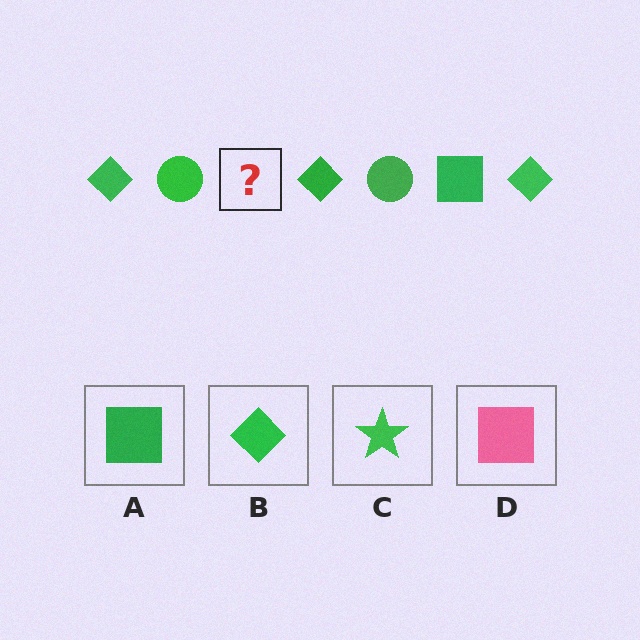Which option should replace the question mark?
Option A.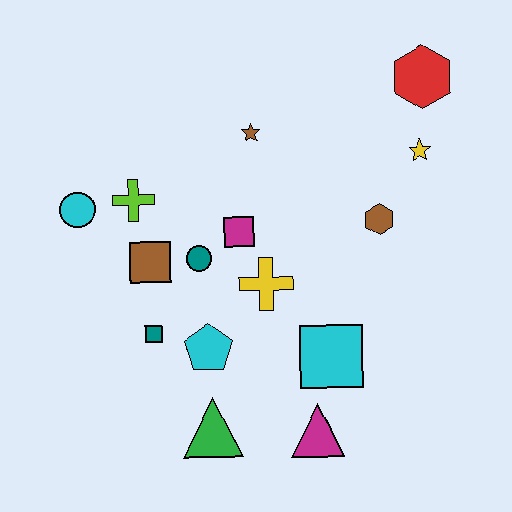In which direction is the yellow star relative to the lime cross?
The yellow star is to the right of the lime cross.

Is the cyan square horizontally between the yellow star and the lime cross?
Yes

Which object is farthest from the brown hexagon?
The cyan circle is farthest from the brown hexagon.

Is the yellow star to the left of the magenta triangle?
No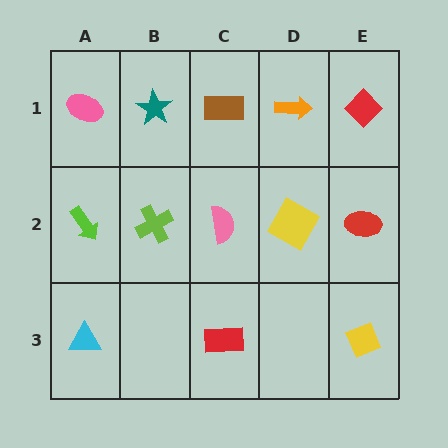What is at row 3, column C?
A red rectangle.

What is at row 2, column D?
A yellow square.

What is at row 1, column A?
A pink ellipse.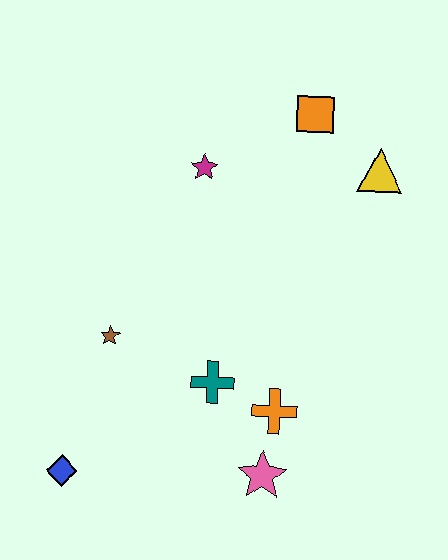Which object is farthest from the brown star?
The yellow triangle is farthest from the brown star.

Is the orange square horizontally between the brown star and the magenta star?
No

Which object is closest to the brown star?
The teal cross is closest to the brown star.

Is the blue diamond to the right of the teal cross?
No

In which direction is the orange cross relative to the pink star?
The orange cross is above the pink star.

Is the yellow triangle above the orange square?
No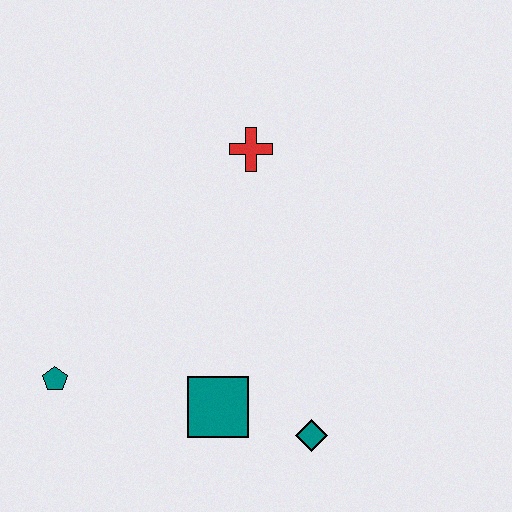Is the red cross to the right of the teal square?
Yes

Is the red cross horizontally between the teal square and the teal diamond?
Yes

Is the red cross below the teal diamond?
No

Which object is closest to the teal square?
The teal diamond is closest to the teal square.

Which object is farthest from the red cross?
The teal pentagon is farthest from the red cross.